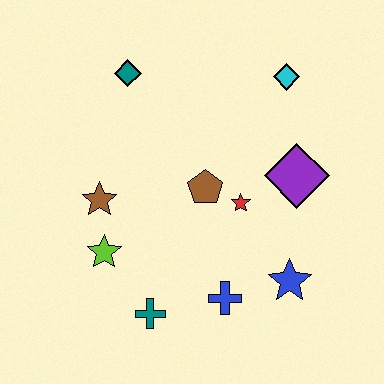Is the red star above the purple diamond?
No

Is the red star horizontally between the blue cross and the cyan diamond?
Yes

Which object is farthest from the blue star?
The teal diamond is farthest from the blue star.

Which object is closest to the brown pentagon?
The red star is closest to the brown pentagon.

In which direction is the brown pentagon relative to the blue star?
The brown pentagon is above the blue star.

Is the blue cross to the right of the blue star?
No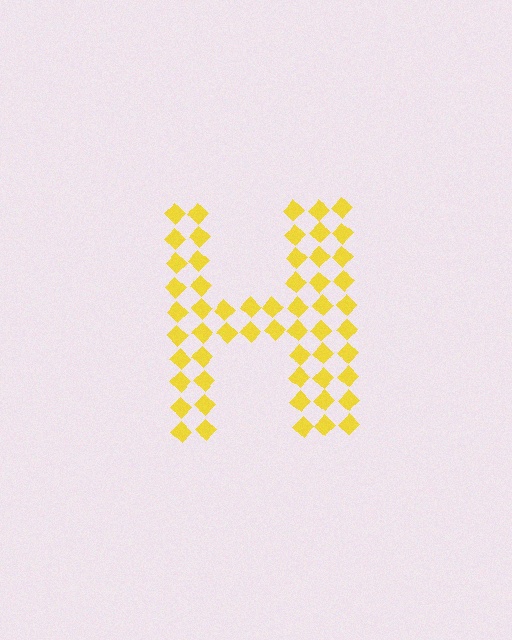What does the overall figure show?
The overall figure shows the letter H.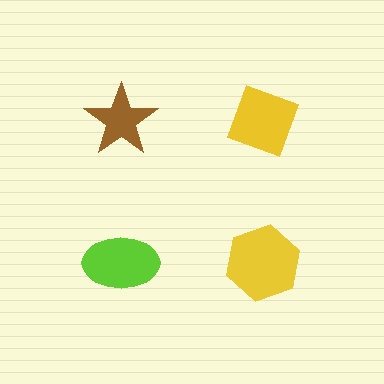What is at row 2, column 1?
A lime ellipse.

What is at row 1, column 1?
A brown star.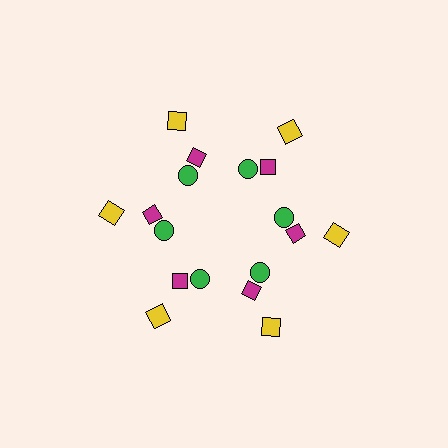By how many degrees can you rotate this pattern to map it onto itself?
The pattern maps onto itself every 60 degrees of rotation.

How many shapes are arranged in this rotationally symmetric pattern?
There are 18 shapes, arranged in 6 groups of 3.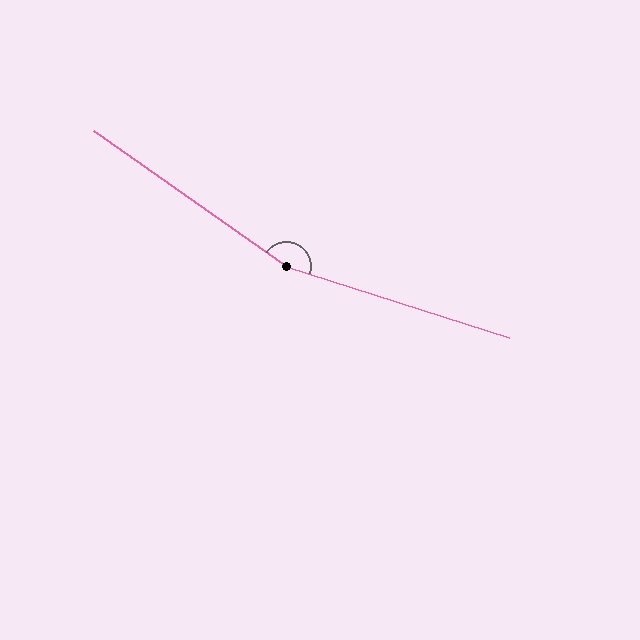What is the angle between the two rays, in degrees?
Approximately 163 degrees.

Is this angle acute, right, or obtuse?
It is obtuse.